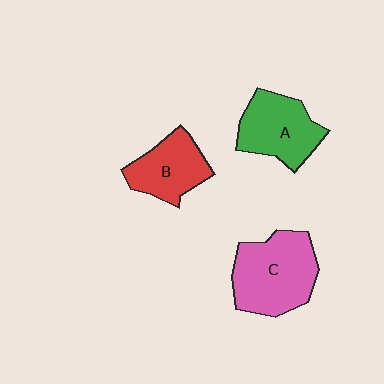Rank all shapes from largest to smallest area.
From largest to smallest: C (pink), A (green), B (red).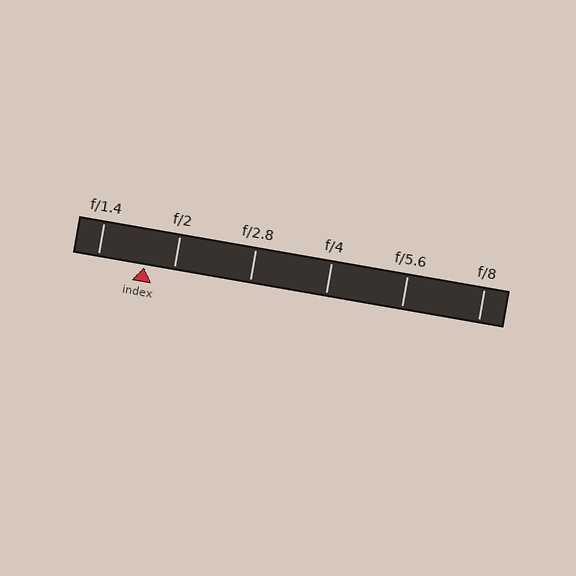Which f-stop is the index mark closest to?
The index mark is closest to f/2.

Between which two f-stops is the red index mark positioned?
The index mark is between f/1.4 and f/2.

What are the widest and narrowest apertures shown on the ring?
The widest aperture shown is f/1.4 and the narrowest is f/8.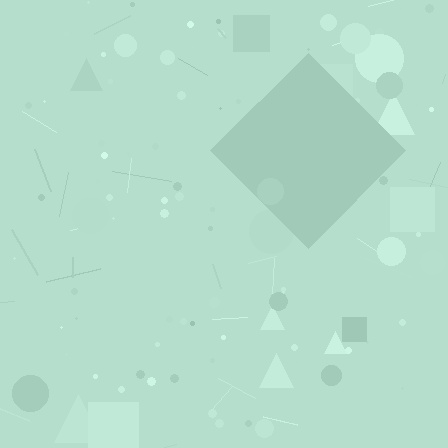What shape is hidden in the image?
A diamond is hidden in the image.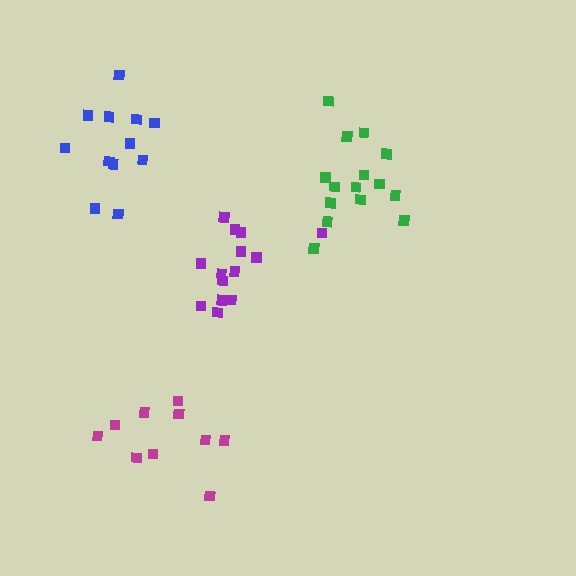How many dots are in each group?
Group 1: 10 dots, Group 2: 14 dots, Group 3: 12 dots, Group 4: 15 dots (51 total).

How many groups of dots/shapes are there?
There are 4 groups.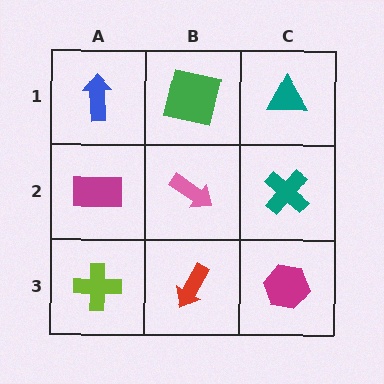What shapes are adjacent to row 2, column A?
A blue arrow (row 1, column A), a lime cross (row 3, column A), a pink arrow (row 2, column B).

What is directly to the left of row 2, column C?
A pink arrow.